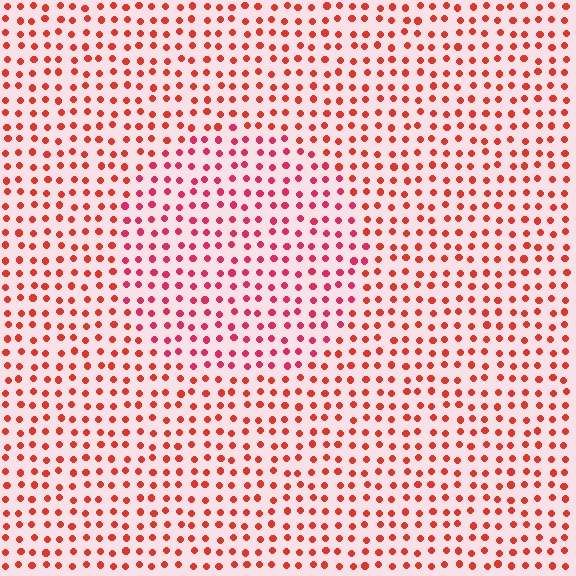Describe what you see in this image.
The image is filled with small red elements in a uniform arrangement. A circle-shaped region is visible where the elements are tinted to a slightly different hue, forming a subtle color boundary.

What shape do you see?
I see a circle.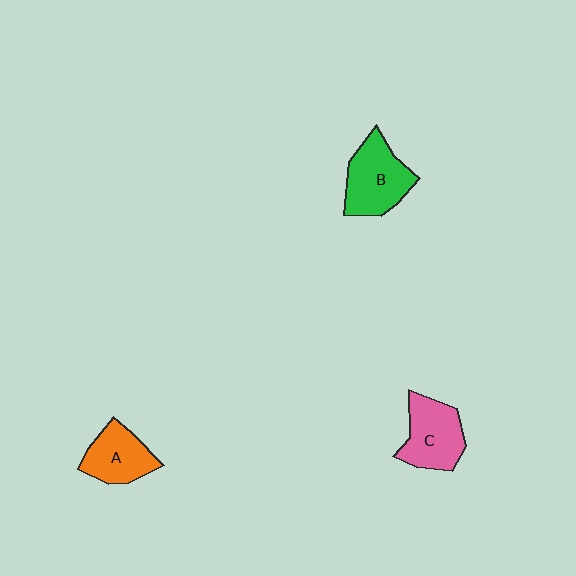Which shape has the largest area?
Shape B (green).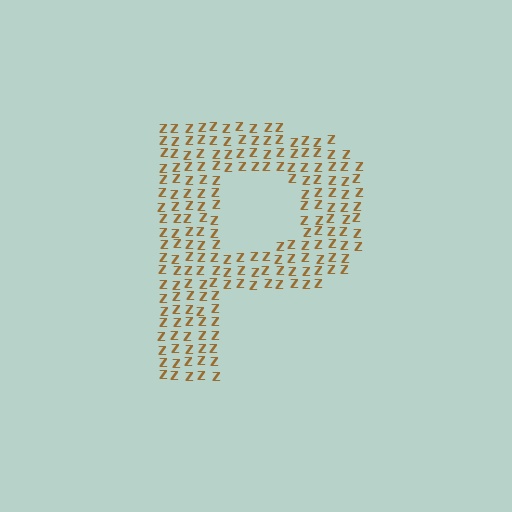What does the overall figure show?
The overall figure shows the letter P.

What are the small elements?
The small elements are letter Z's.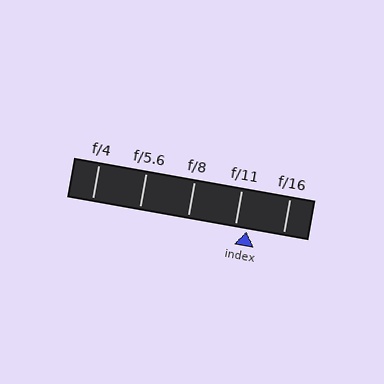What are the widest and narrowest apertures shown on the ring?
The widest aperture shown is f/4 and the narrowest is f/16.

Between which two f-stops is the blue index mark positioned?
The index mark is between f/11 and f/16.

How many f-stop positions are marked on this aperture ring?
There are 5 f-stop positions marked.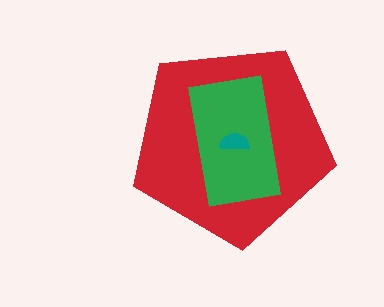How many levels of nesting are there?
3.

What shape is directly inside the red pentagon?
The green rectangle.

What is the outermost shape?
The red pentagon.